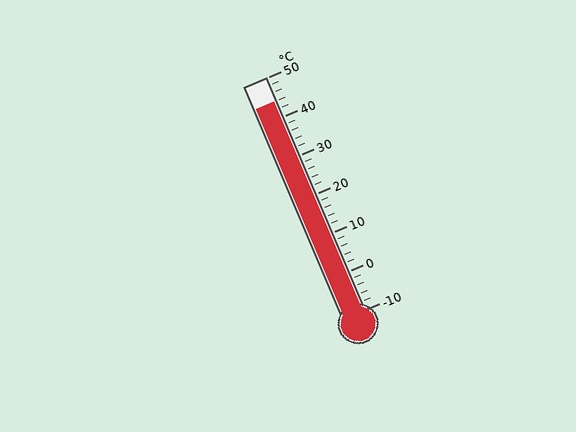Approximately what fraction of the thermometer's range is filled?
The thermometer is filled to approximately 90% of its range.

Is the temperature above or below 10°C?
The temperature is above 10°C.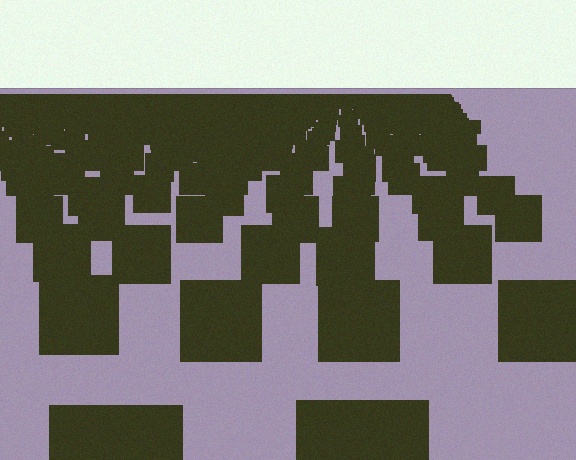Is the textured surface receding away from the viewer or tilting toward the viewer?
The surface is receding away from the viewer. Texture elements get smaller and denser toward the top.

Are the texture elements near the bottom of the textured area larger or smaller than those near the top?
Larger. Near the bottom, elements are closer to the viewer and appear at a bigger on-screen size.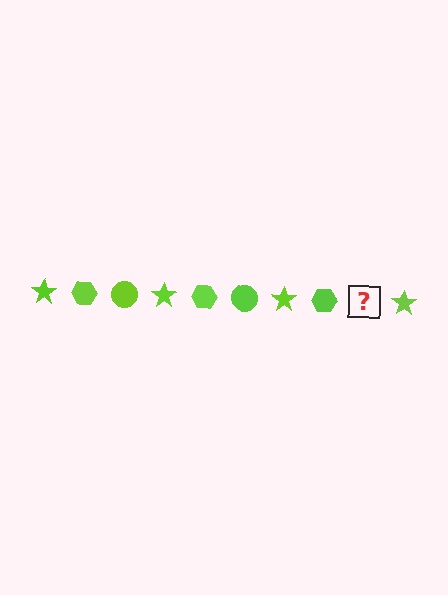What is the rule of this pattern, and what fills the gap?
The rule is that the pattern cycles through star, hexagon, circle shapes in lime. The gap should be filled with a lime circle.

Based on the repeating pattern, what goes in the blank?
The blank should be a lime circle.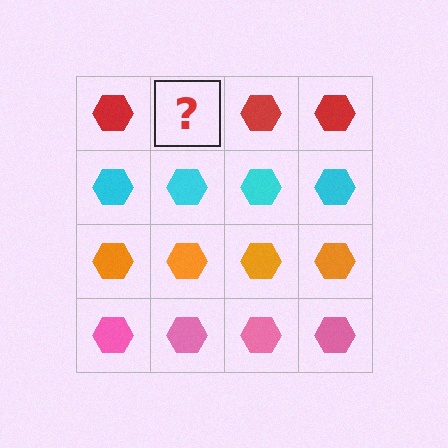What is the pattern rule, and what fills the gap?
The rule is that each row has a consistent color. The gap should be filled with a red hexagon.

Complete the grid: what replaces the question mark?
The question mark should be replaced with a red hexagon.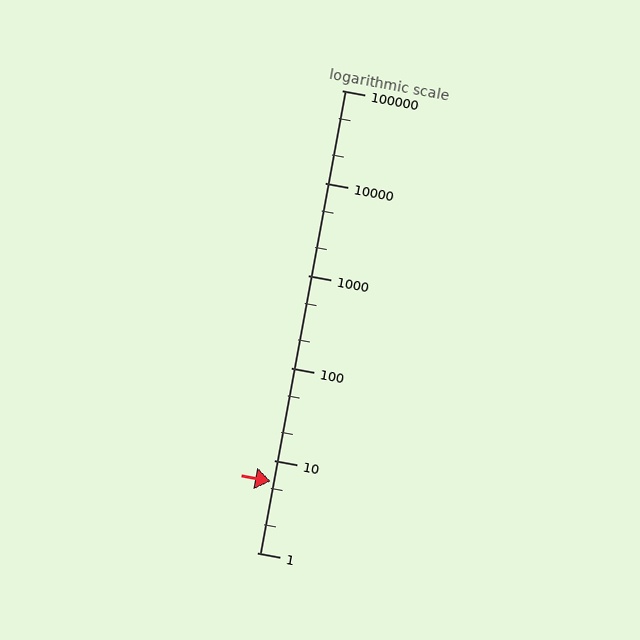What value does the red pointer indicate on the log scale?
The pointer indicates approximately 5.9.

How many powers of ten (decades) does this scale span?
The scale spans 5 decades, from 1 to 100000.